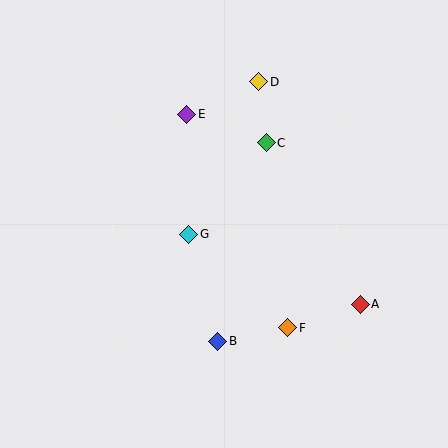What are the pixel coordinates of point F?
Point F is at (288, 328).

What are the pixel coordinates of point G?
Point G is at (189, 234).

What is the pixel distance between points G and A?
The distance between G and A is 185 pixels.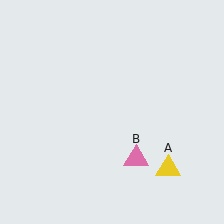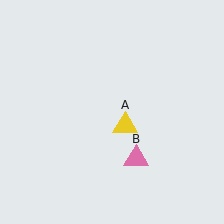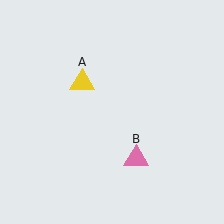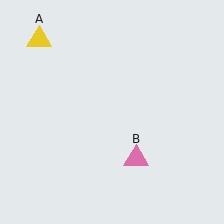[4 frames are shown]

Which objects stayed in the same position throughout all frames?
Pink triangle (object B) remained stationary.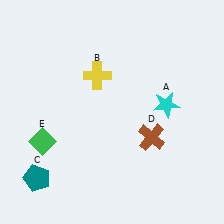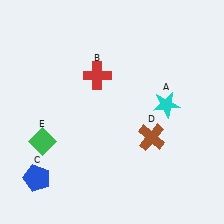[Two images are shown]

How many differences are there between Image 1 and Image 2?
There are 2 differences between the two images.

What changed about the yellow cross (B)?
In Image 1, B is yellow. In Image 2, it changed to red.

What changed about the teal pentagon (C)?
In Image 1, C is teal. In Image 2, it changed to blue.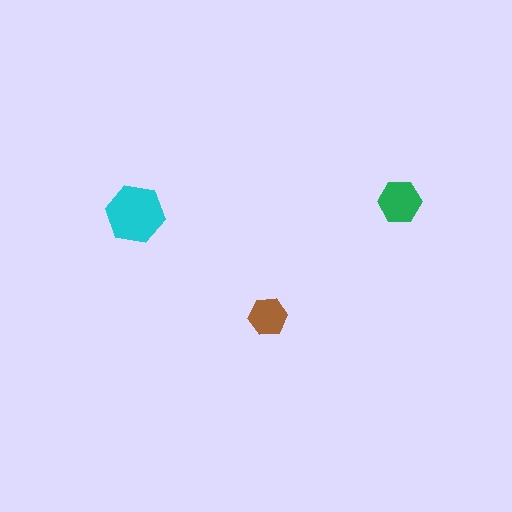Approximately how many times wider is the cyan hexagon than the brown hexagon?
About 1.5 times wider.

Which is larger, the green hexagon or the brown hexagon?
The green one.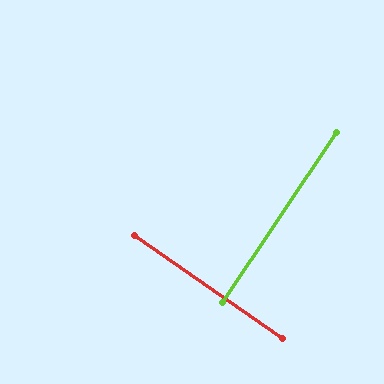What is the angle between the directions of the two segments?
Approximately 89 degrees.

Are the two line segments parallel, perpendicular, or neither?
Perpendicular — they meet at approximately 89°.